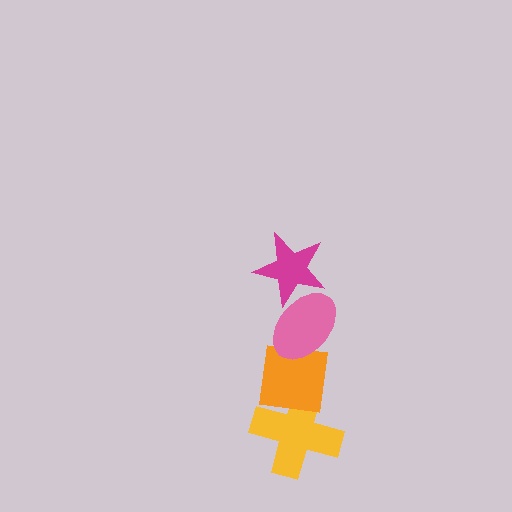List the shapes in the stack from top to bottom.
From top to bottom: the magenta star, the pink ellipse, the orange square, the yellow cross.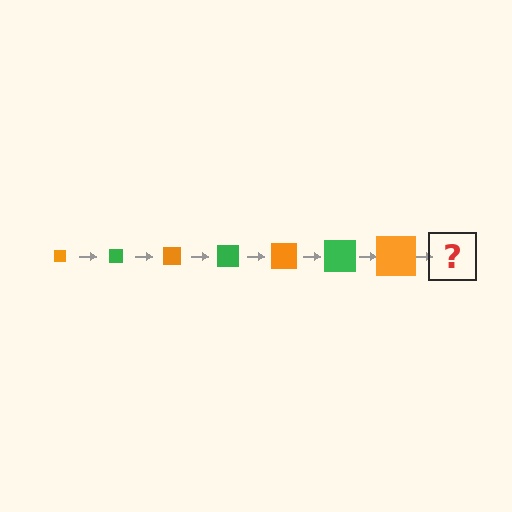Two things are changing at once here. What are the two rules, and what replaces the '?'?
The two rules are that the square grows larger each step and the color cycles through orange and green. The '?' should be a green square, larger than the previous one.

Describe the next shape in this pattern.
It should be a green square, larger than the previous one.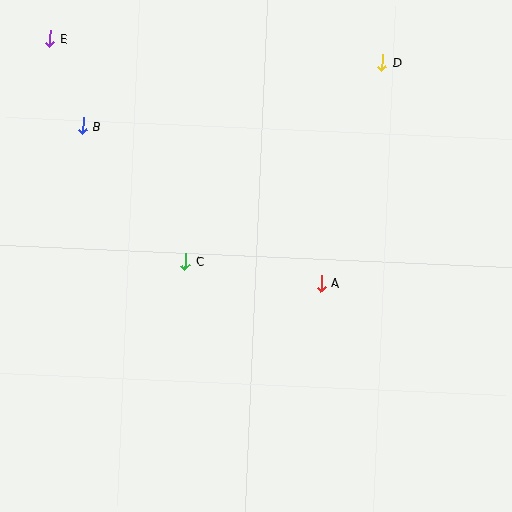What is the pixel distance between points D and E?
The distance between D and E is 333 pixels.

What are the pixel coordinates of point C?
Point C is at (185, 261).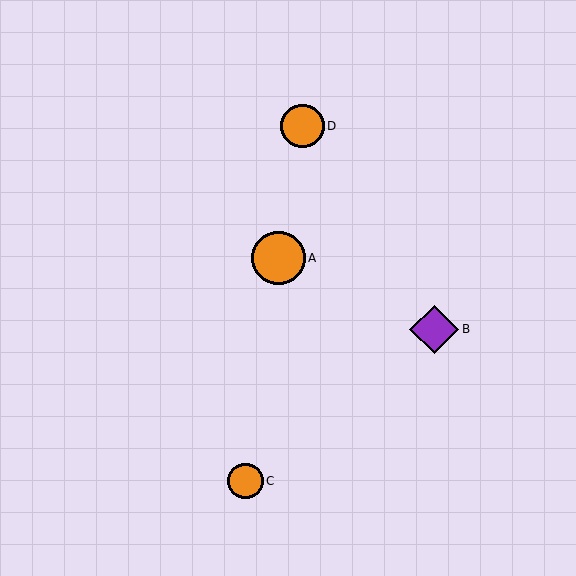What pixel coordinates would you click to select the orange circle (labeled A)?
Click at (279, 258) to select the orange circle A.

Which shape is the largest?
The orange circle (labeled A) is the largest.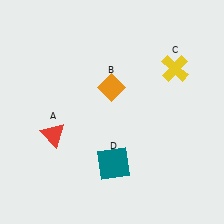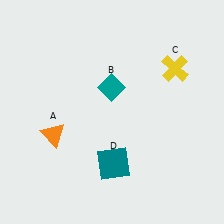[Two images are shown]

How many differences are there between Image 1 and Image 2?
There are 2 differences between the two images.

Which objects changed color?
A changed from red to orange. B changed from orange to teal.